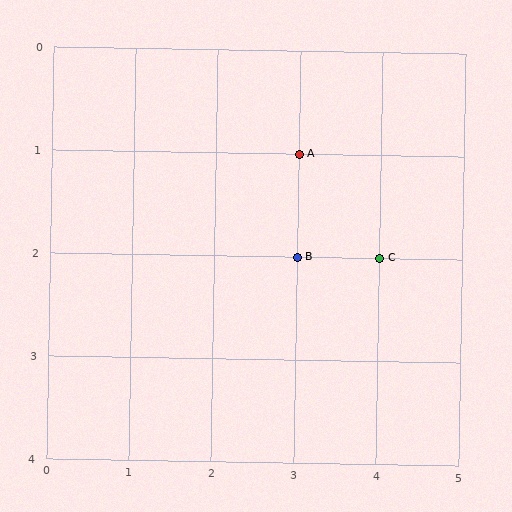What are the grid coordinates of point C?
Point C is at grid coordinates (4, 2).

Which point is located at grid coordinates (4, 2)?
Point C is at (4, 2).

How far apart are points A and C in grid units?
Points A and C are 1 column and 1 row apart (about 1.4 grid units diagonally).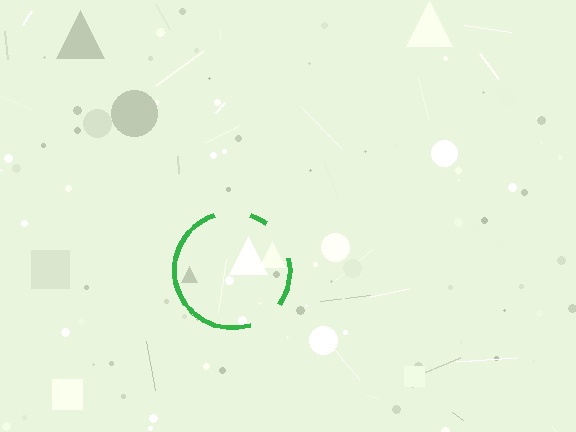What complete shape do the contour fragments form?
The contour fragments form a circle.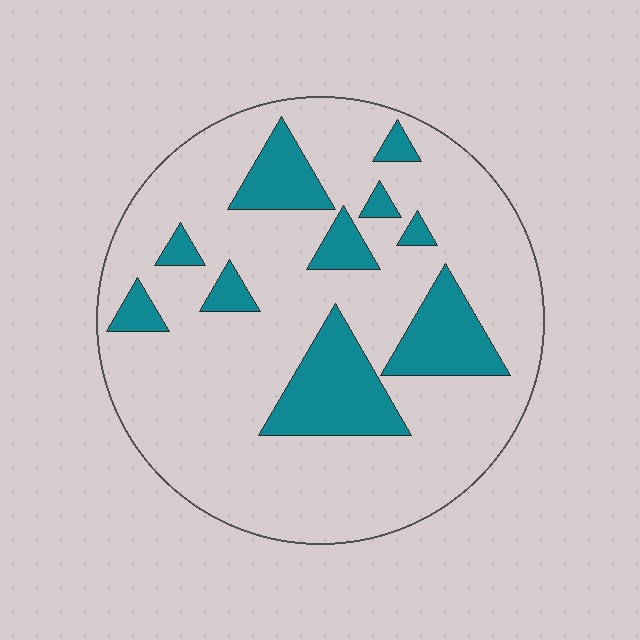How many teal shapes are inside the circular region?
10.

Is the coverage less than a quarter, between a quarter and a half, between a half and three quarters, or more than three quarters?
Less than a quarter.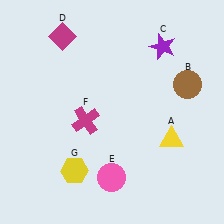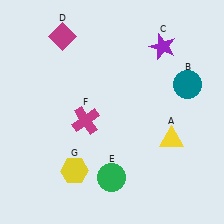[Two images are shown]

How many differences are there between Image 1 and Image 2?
There are 2 differences between the two images.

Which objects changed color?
B changed from brown to teal. E changed from pink to green.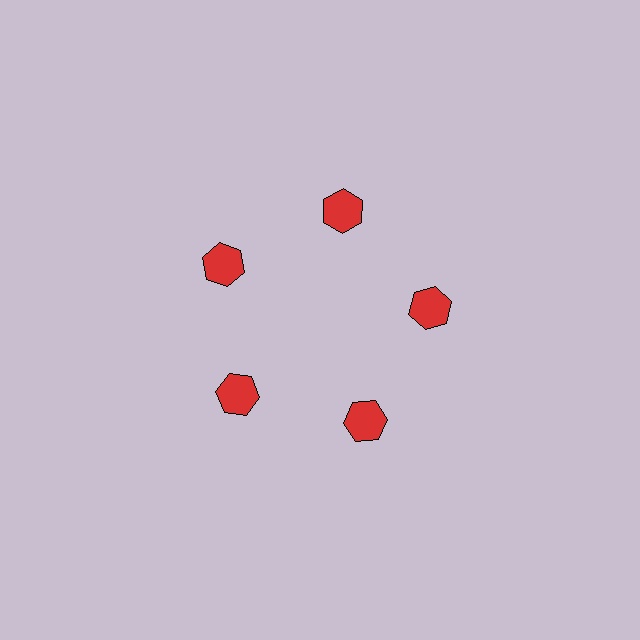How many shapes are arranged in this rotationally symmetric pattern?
There are 5 shapes, arranged in 5 groups of 1.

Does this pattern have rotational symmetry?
Yes, this pattern has 5-fold rotational symmetry. It looks the same after rotating 72 degrees around the center.